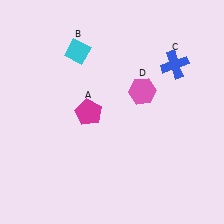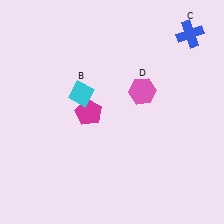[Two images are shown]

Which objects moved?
The objects that moved are: the cyan diamond (B), the blue cross (C).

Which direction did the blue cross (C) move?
The blue cross (C) moved up.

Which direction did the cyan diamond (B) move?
The cyan diamond (B) moved down.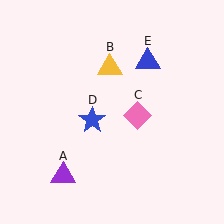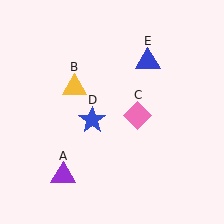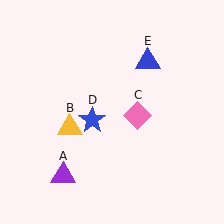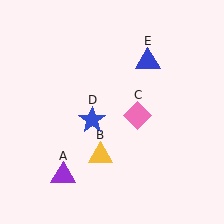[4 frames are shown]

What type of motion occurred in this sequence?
The yellow triangle (object B) rotated counterclockwise around the center of the scene.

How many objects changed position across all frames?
1 object changed position: yellow triangle (object B).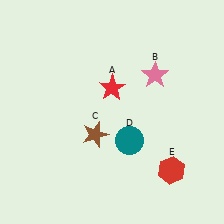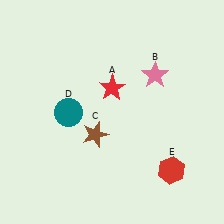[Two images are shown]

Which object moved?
The teal circle (D) moved left.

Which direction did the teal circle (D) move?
The teal circle (D) moved left.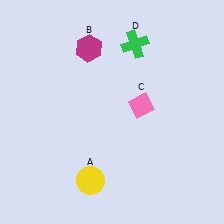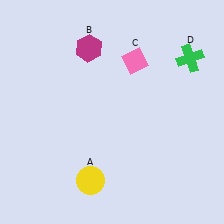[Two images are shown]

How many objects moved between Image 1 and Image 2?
2 objects moved between the two images.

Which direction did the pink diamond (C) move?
The pink diamond (C) moved up.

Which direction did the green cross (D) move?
The green cross (D) moved right.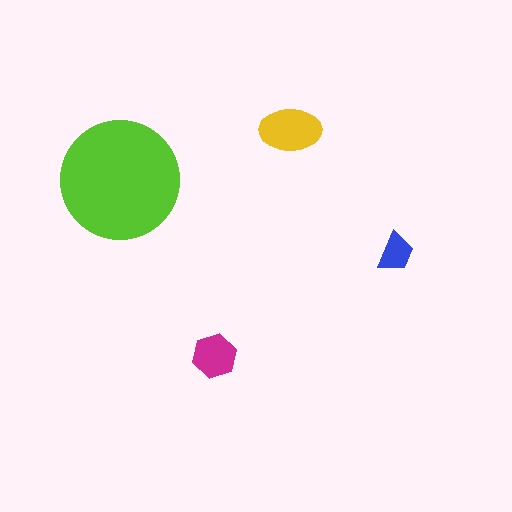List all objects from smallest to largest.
The blue trapezoid, the magenta hexagon, the yellow ellipse, the lime circle.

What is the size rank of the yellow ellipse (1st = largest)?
2nd.